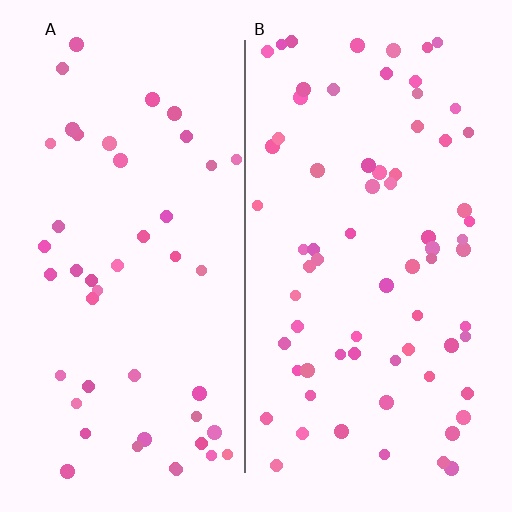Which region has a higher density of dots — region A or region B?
B (the right).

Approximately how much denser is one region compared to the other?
Approximately 1.5× — region B over region A.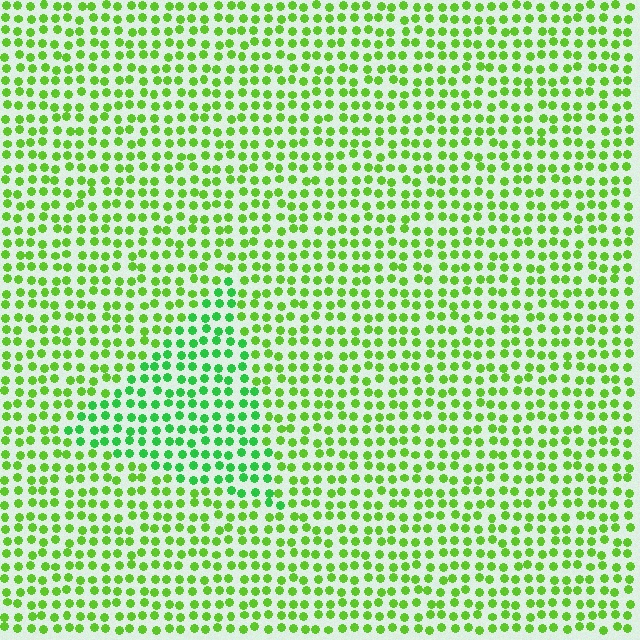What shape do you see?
I see a triangle.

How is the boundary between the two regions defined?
The boundary is defined purely by a slight shift in hue (about 29 degrees). Spacing, size, and orientation are identical on both sides.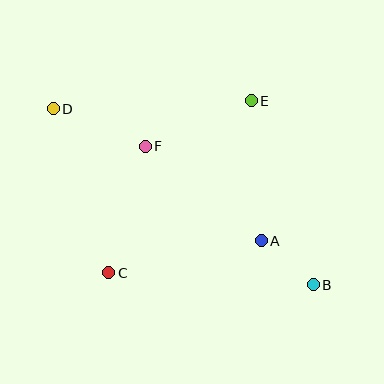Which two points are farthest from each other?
Points B and D are farthest from each other.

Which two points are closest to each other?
Points A and B are closest to each other.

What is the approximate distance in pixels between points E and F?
The distance between E and F is approximately 115 pixels.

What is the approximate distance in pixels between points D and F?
The distance between D and F is approximately 100 pixels.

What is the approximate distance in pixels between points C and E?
The distance between C and E is approximately 224 pixels.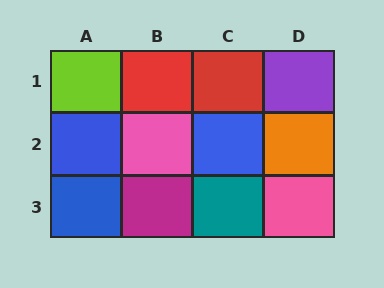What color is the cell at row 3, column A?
Blue.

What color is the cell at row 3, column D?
Pink.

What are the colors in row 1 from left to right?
Lime, red, red, purple.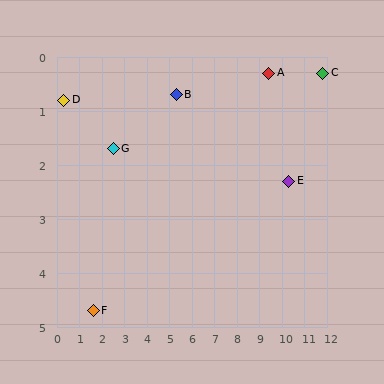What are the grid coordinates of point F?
Point F is at approximately (1.6, 4.7).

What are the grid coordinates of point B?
Point B is at approximately (5.3, 0.7).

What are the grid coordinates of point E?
Point E is at approximately (10.3, 2.3).